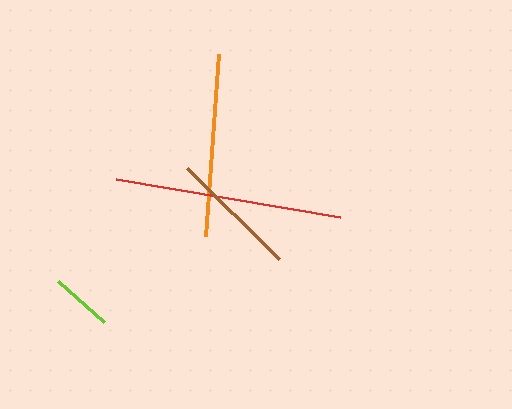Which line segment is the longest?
The red line is the longest at approximately 227 pixels.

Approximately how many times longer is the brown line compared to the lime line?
The brown line is approximately 2.1 times the length of the lime line.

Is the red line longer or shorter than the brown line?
The red line is longer than the brown line.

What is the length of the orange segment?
The orange segment is approximately 182 pixels long.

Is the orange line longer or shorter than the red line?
The red line is longer than the orange line.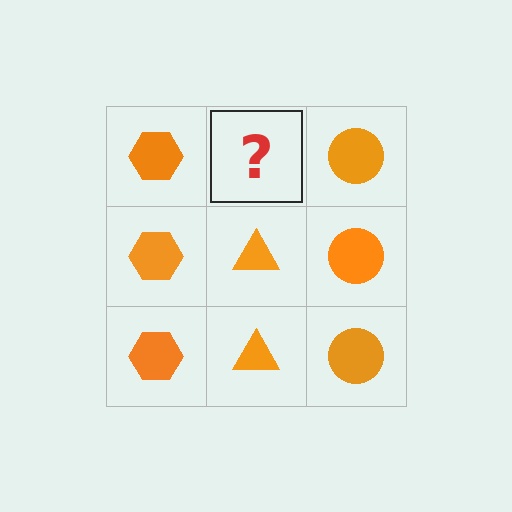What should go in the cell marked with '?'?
The missing cell should contain an orange triangle.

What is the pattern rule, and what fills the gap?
The rule is that each column has a consistent shape. The gap should be filled with an orange triangle.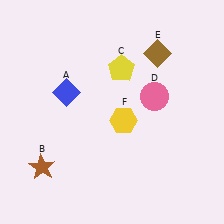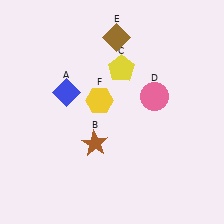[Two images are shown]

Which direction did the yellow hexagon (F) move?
The yellow hexagon (F) moved left.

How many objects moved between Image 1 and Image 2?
3 objects moved between the two images.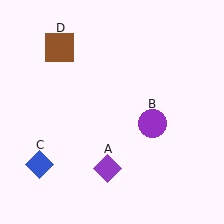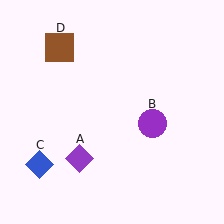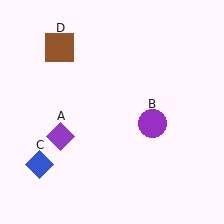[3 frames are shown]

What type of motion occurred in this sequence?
The purple diamond (object A) rotated clockwise around the center of the scene.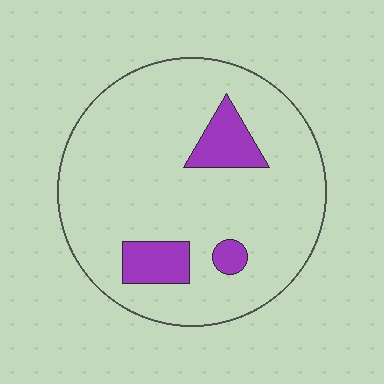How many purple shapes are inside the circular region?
3.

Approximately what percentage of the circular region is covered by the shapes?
Approximately 15%.